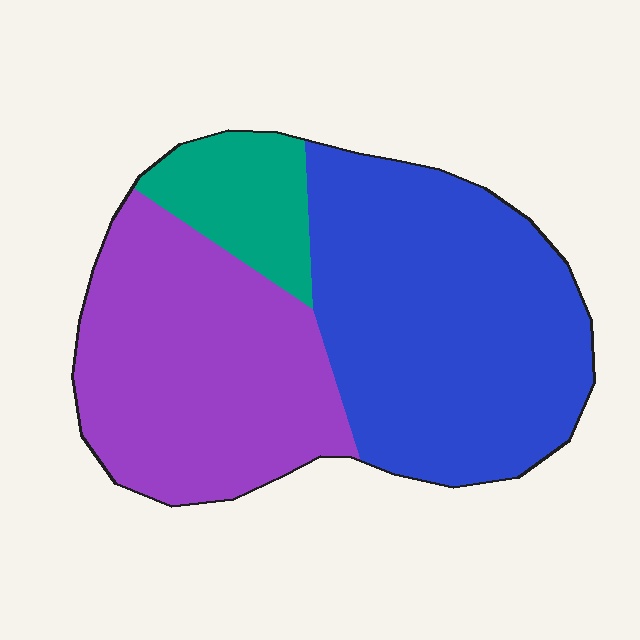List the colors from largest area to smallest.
From largest to smallest: blue, purple, teal.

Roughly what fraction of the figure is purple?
Purple takes up between a third and a half of the figure.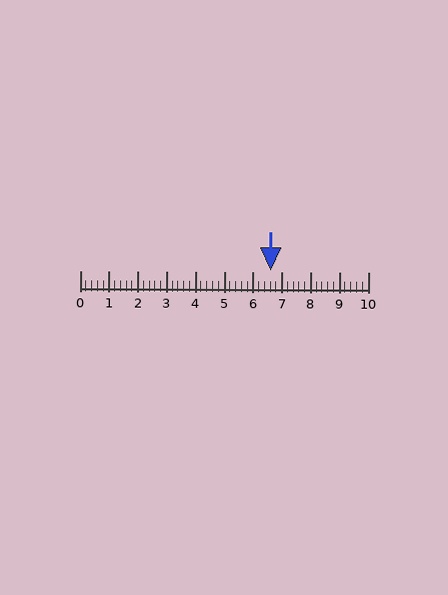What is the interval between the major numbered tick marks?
The major tick marks are spaced 1 units apart.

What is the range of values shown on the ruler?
The ruler shows values from 0 to 10.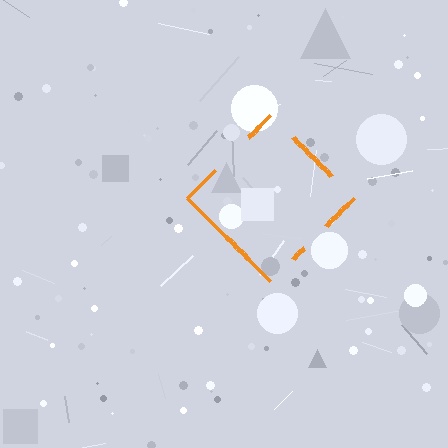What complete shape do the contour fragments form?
The contour fragments form a diamond.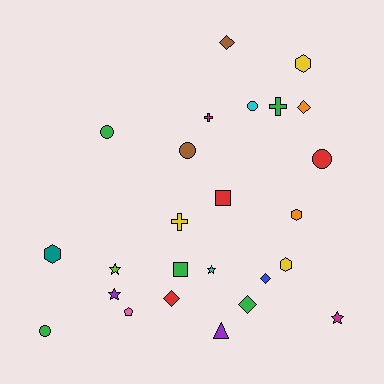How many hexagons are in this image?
There are 4 hexagons.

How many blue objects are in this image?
There is 1 blue object.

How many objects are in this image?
There are 25 objects.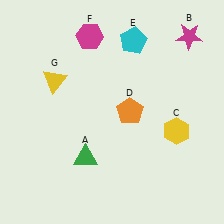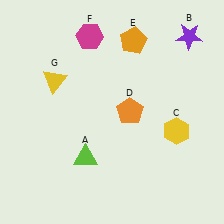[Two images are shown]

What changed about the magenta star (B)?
In Image 1, B is magenta. In Image 2, it changed to purple.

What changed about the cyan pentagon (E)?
In Image 1, E is cyan. In Image 2, it changed to orange.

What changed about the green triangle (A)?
In Image 1, A is green. In Image 2, it changed to lime.